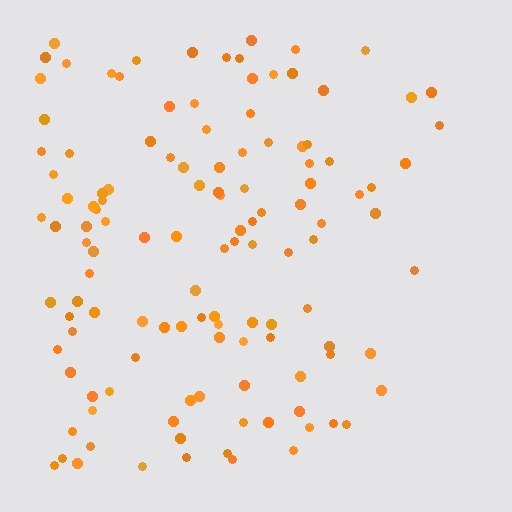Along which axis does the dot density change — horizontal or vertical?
Horizontal.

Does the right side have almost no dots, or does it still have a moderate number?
Still a moderate number, just noticeably fewer than the left.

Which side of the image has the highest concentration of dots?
The left.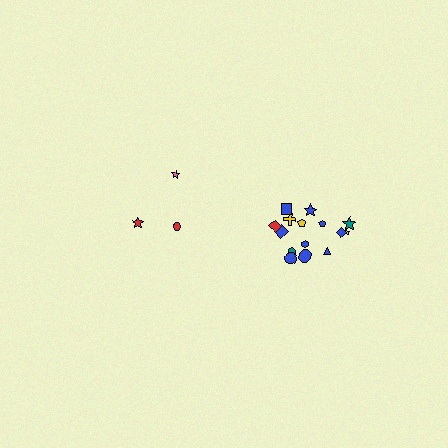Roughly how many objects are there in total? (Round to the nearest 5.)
Roughly 20 objects in total.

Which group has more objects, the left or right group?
The right group.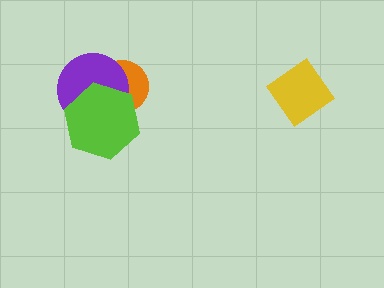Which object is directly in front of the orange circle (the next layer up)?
The purple circle is directly in front of the orange circle.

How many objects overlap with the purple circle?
2 objects overlap with the purple circle.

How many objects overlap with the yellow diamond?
0 objects overlap with the yellow diamond.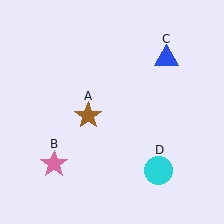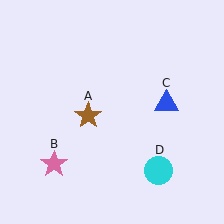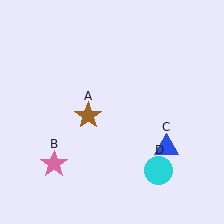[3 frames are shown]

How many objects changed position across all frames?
1 object changed position: blue triangle (object C).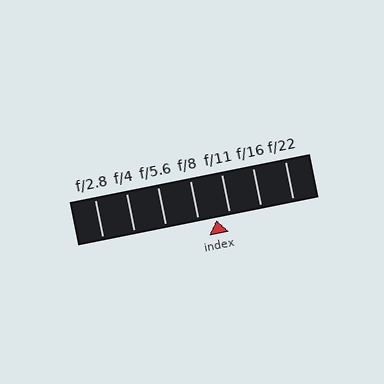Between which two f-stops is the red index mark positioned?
The index mark is between f/8 and f/11.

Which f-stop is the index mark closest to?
The index mark is closest to f/11.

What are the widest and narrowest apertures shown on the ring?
The widest aperture shown is f/2.8 and the narrowest is f/22.